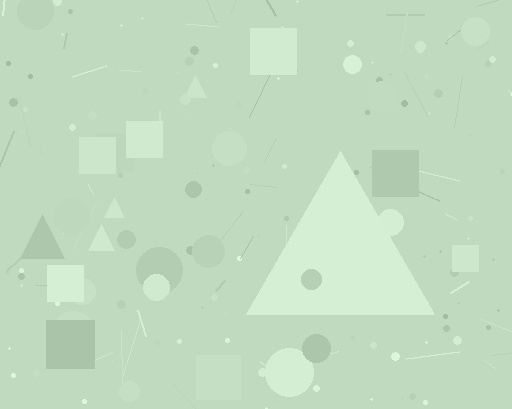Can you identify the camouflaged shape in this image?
The camouflaged shape is a triangle.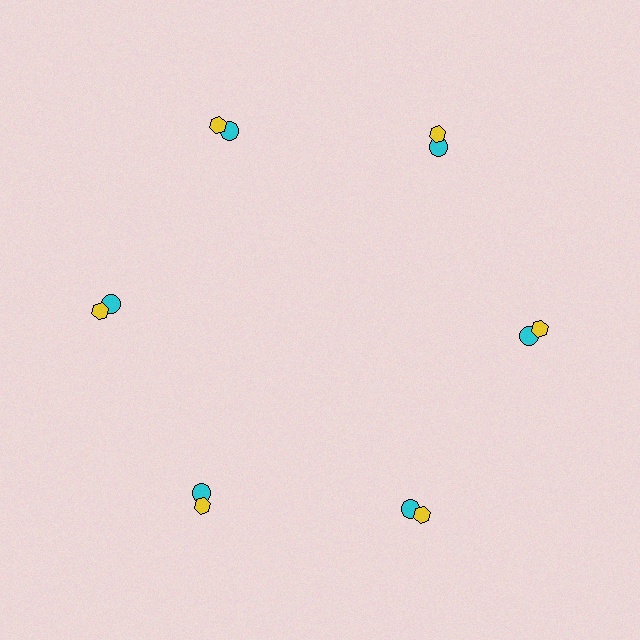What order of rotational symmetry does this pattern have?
This pattern has 6-fold rotational symmetry.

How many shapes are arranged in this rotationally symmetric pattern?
There are 12 shapes, arranged in 6 groups of 2.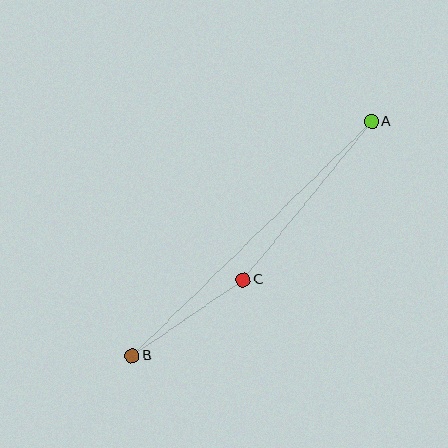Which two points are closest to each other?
Points B and C are closest to each other.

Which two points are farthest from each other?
Points A and B are farthest from each other.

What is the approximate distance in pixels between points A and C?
The distance between A and C is approximately 204 pixels.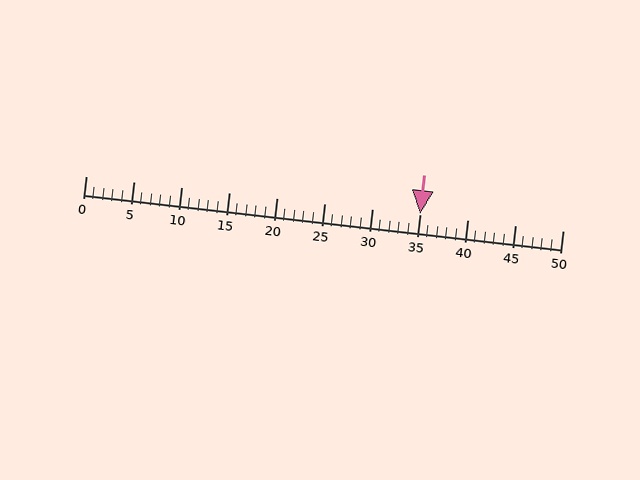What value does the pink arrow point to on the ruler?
The pink arrow points to approximately 35.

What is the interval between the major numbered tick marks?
The major tick marks are spaced 5 units apart.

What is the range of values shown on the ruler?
The ruler shows values from 0 to 50.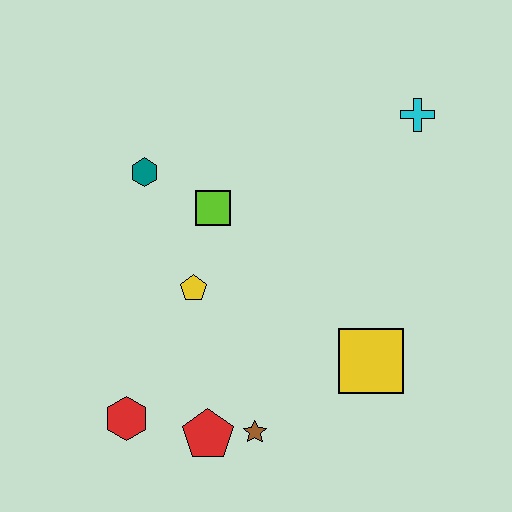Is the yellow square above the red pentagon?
Yes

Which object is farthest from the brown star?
The cyan cross is farthest from the brown star.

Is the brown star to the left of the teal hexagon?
No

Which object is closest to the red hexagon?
The red pentagon is closest to the red hexagon.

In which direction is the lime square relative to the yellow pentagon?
The lime square is above the yellow pentagon.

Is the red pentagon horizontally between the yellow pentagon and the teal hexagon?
No